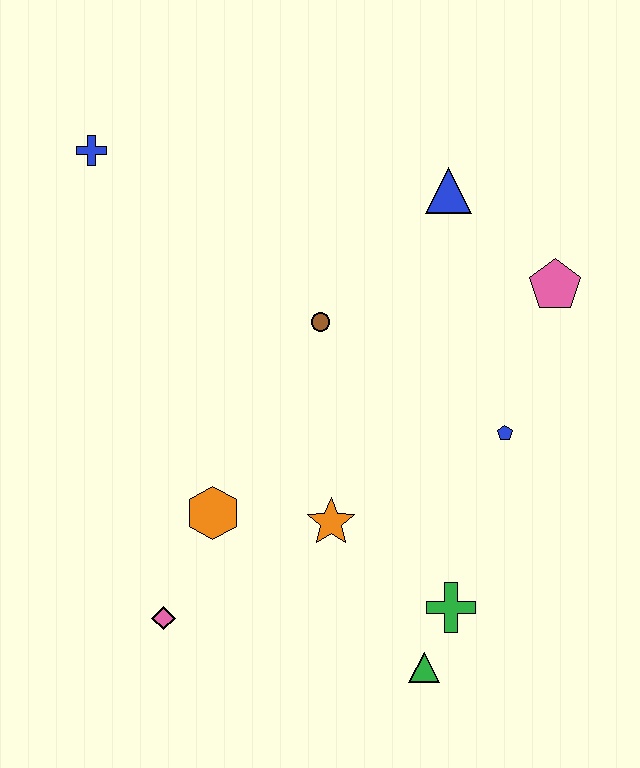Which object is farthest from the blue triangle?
The pink diamond is farthest from the blue triangle.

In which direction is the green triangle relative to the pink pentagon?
The green triangle is below the pink pentagon.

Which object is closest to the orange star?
The orange hexagon is closest to the orange star.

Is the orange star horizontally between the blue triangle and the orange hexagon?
Yes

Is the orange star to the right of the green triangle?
No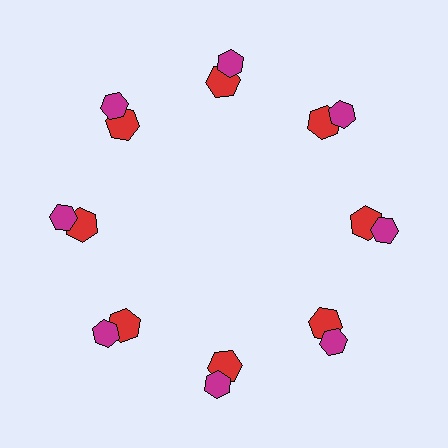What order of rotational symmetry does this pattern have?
This pattern has 8-fold rotational symmetry.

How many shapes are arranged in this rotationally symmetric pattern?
There are 16 shapes, arranged in 8 groups of 2.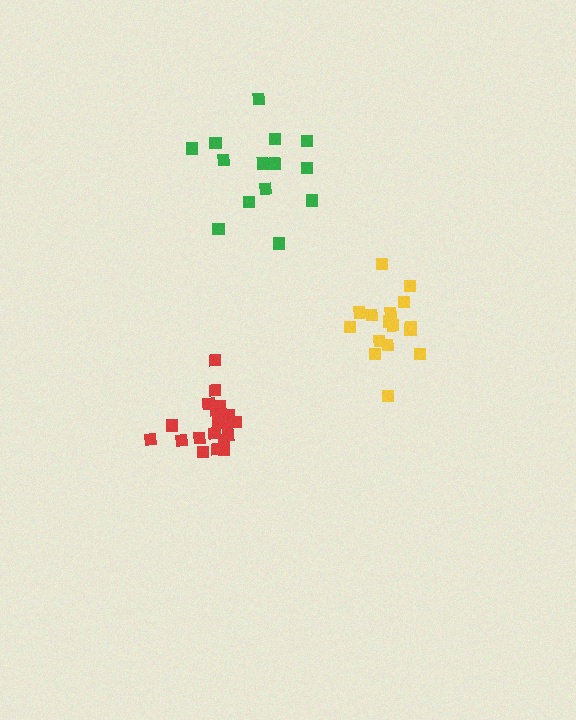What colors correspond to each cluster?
The clusters are colored: green, yellow, red.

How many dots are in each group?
Group 1: 14 dots, Group 2: 18 dots, Group 3: 20 dots (52 total).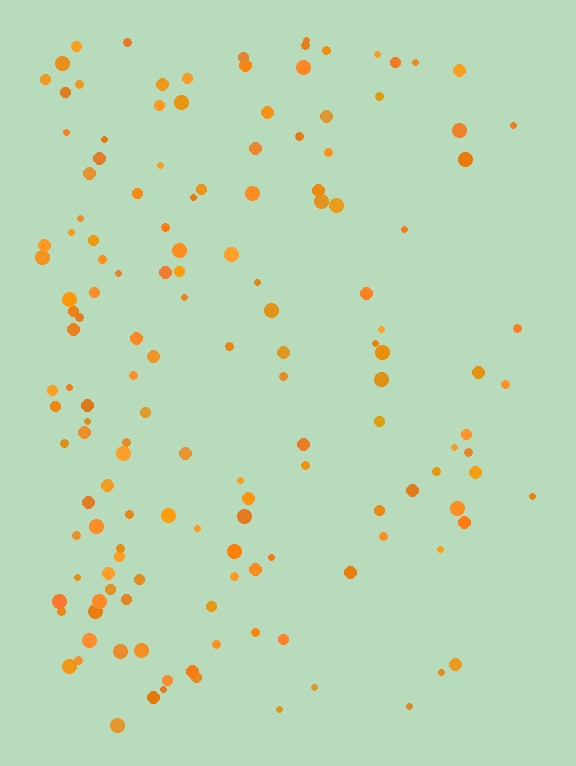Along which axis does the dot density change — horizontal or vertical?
Horizontal.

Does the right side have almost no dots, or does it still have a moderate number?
Still a moderate number, just noticeably fewer than the left.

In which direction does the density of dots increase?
From right to left, with the left side densest.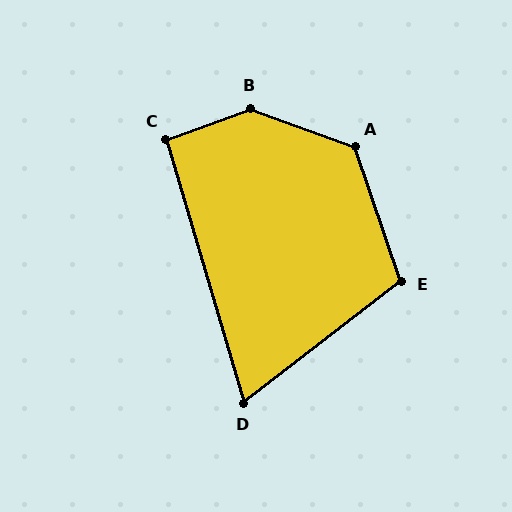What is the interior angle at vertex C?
Approximately 94 degrees (approximately right).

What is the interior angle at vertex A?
Approximately 129 degrees (obtuse).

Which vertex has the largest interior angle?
B, at approximately 140 degrees.